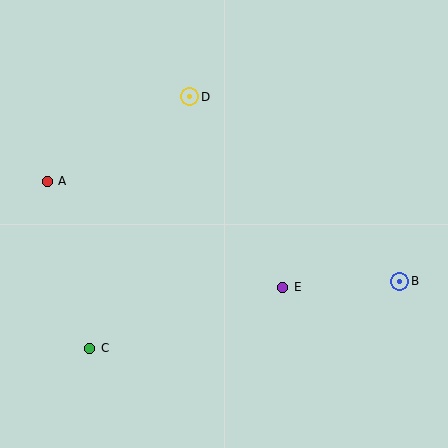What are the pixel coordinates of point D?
Point D is at (190, 97).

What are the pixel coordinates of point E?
Point E is at (283, 287).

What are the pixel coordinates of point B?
Point B is at (400, 281).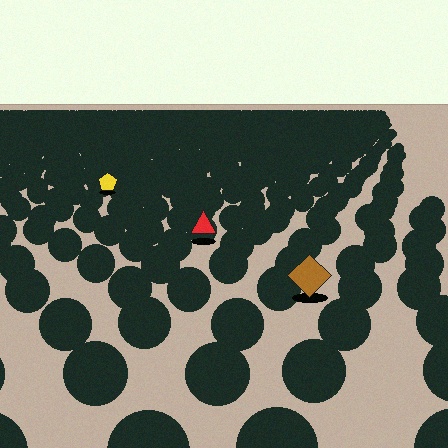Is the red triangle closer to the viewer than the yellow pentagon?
Yes. The red triangle is closer — you can tell from the texture gradient: the ground texture is coarser near it.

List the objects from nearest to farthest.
From nearest to farthest: the brown diamond, the red triangle, the yellow pentagon.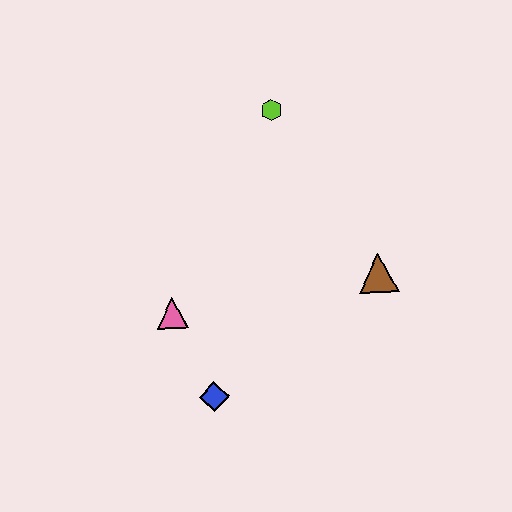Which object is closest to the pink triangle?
The blue diamond is closest to the pink triangle.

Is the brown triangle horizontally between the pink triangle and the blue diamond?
No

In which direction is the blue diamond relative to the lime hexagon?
The blue diamond is below the lime hexagon.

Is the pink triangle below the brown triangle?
Yes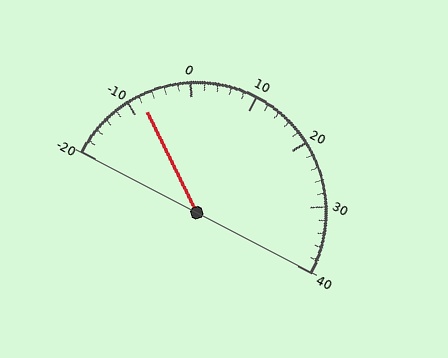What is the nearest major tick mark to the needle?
The nearest major tick mark is -10.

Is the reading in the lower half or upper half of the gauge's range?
The reading is in the lower half of the range (-20 to 40).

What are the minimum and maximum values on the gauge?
The gauge ranges from -20 to 40.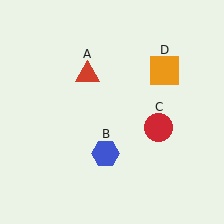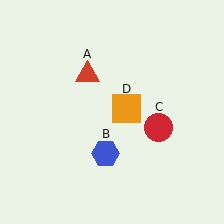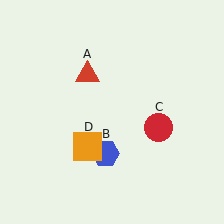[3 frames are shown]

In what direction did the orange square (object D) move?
The orange square (object D) moved down and to the left.